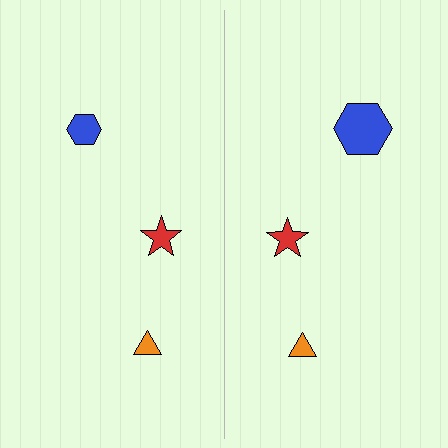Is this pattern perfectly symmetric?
No, the pattern is not perfectly symmetric. The blue hexagon on the right side has a different size than its mirror counterpart.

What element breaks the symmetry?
The blue hexagon on the right side has a different size than its mirror counterpart.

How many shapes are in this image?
There are 6 shapes in this image.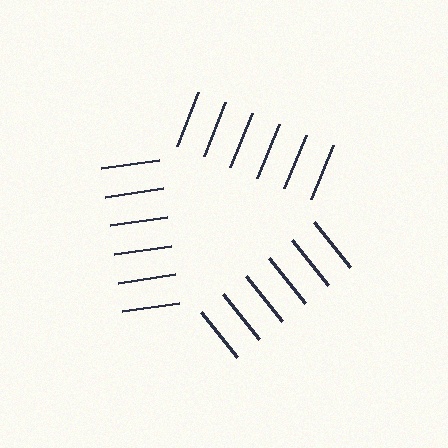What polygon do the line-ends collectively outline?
An illusory triangle — the line segments terminate on its edges but no continuous stroke is drawn.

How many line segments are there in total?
18 — 6 along each of the 3 edges.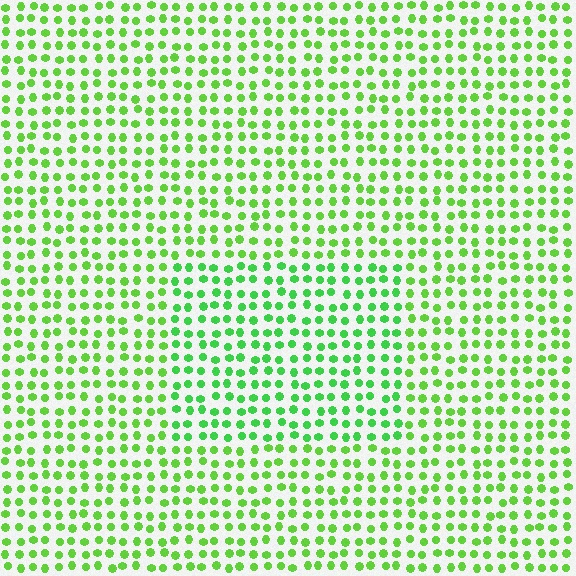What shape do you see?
I see a rectangle.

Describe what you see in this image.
The image is filled with small lime elements in a uniform arrangement. A rectangle-shaped region is visible where the elements are tinted to a slightly different hue, forming a subtle color boundary.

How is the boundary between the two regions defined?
The boundary is defined purely by a slight shift in hue (about 20 degrees). Spacing, size, and orientation are identical on both sides.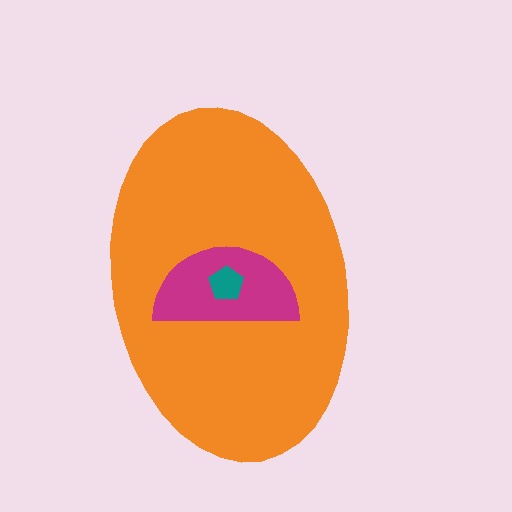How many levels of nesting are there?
3.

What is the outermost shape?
The orange ellipse.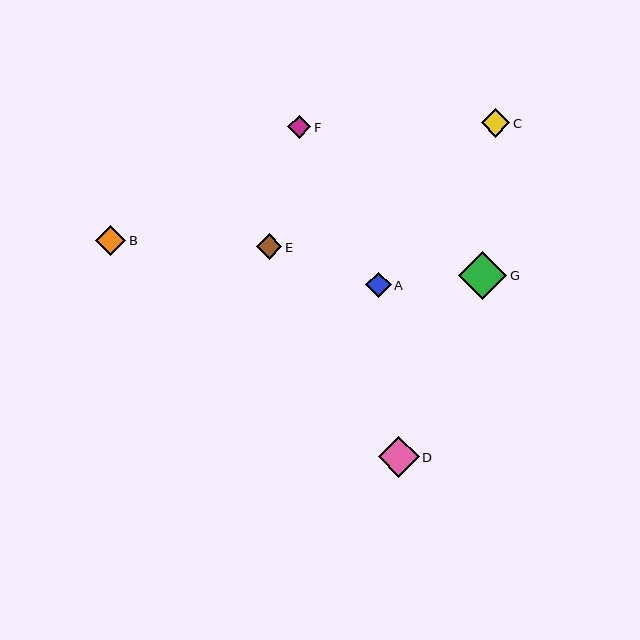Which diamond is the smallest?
Diamond F is the smallest with a size of approximately 24 pixels.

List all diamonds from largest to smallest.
From largest to smallest: G, D, B, C, E, A, F.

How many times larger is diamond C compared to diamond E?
Diamond C is approximately 1.1 times the size of diamond E.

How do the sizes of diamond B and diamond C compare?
Diamond B and diamond C are approximately the same size.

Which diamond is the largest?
Diamond G is the largest with a size of approximately 48 pixels.